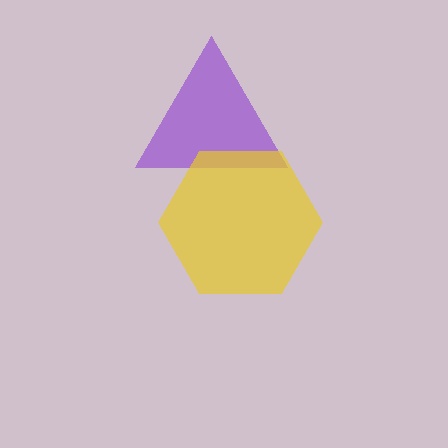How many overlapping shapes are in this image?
There are 2 overlapping shapes in the image.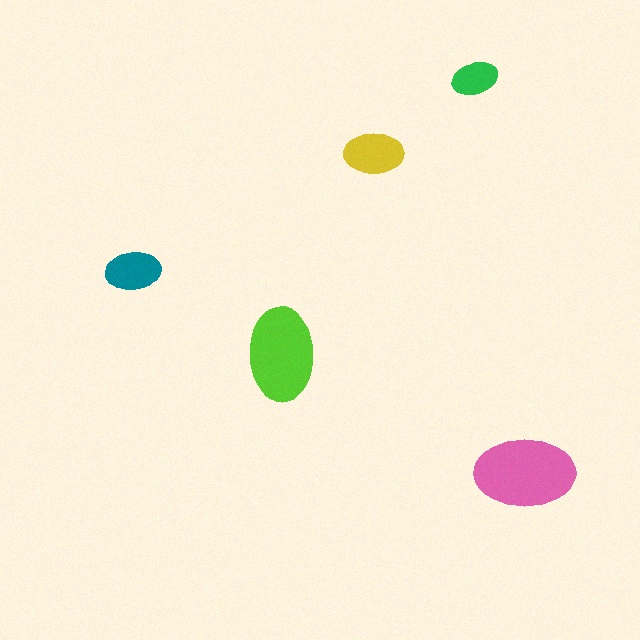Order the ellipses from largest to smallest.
the pink one, the lime one, the yellow one, the teal one, the green one.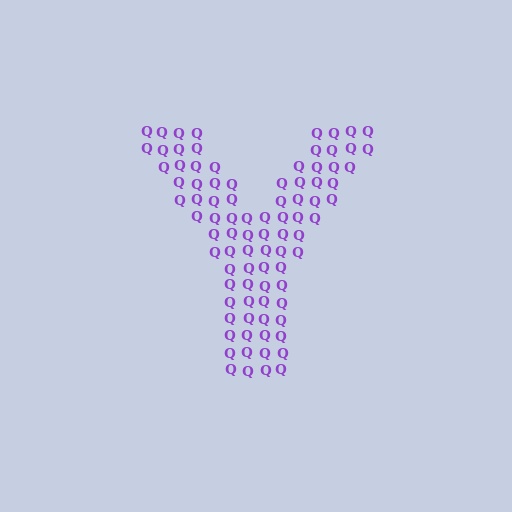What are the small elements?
The small elements are letter Q's.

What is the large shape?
The large shape is the letter Y.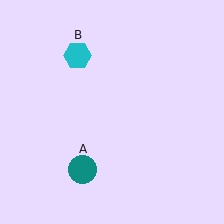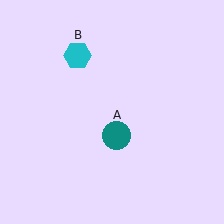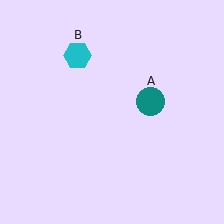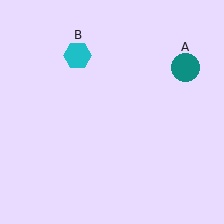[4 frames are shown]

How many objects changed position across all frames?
1 object changed position: teal circle (object A).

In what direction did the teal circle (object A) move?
The teal circle (object A) moved up and to the right.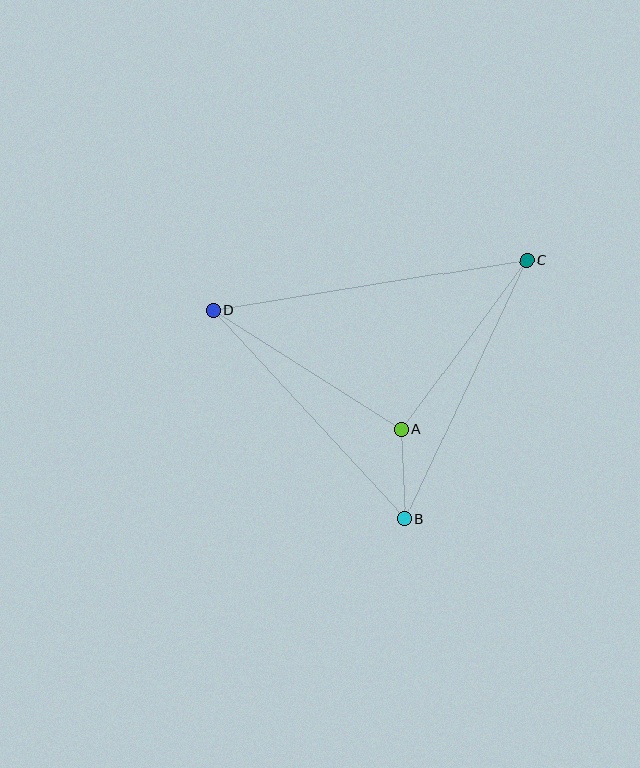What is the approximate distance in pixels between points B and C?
The distance between B and C is approximately 287 pixels.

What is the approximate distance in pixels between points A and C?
The distance between A and C is approximately 211 pixels.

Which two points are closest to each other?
Points A and B are closest to each other.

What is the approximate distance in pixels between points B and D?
The distance between B and D is approximately 284 pixels.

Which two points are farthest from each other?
Points C and D are farthest from each other.